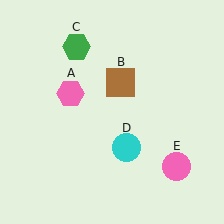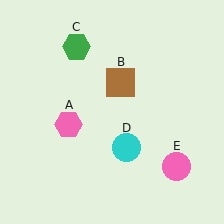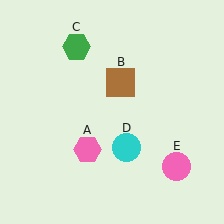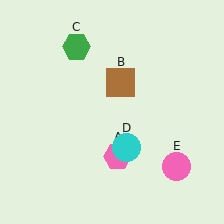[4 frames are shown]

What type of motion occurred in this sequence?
The pink hexagon (object A) rotated counterclockwise around the center of the scene.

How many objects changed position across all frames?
1 object changed position: pink hexagon (object A).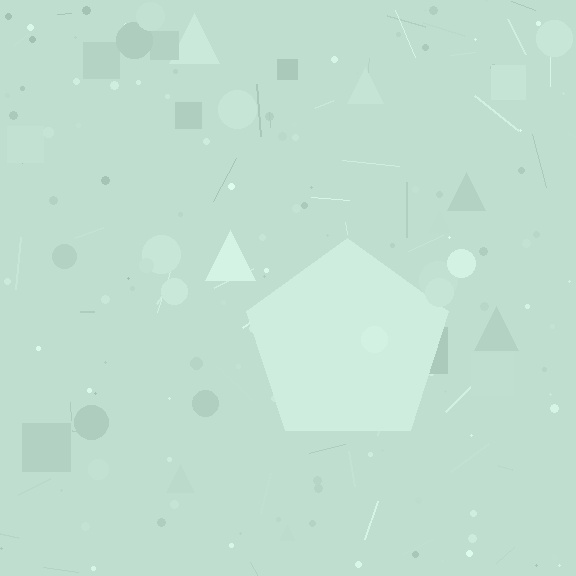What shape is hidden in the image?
A pentagon is hidden in the image.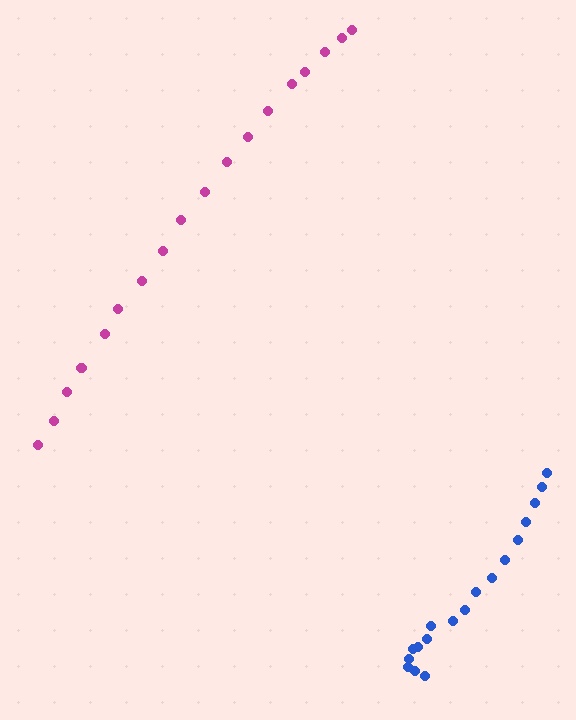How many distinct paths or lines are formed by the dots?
There are 2 distinct paths.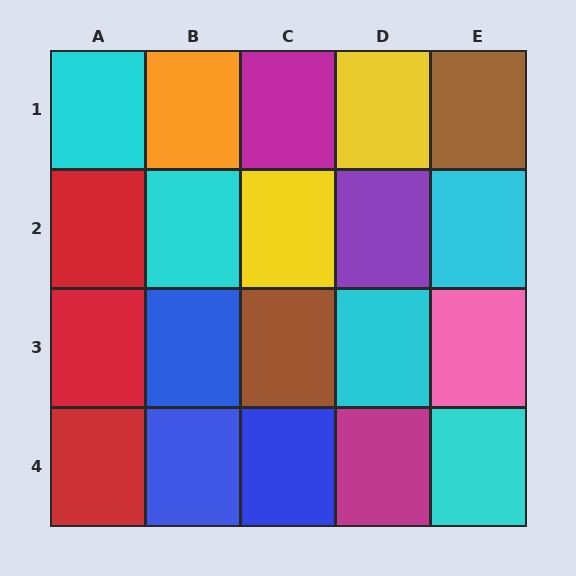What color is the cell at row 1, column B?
Orange.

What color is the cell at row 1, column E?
Brown.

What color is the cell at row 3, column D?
Cyan.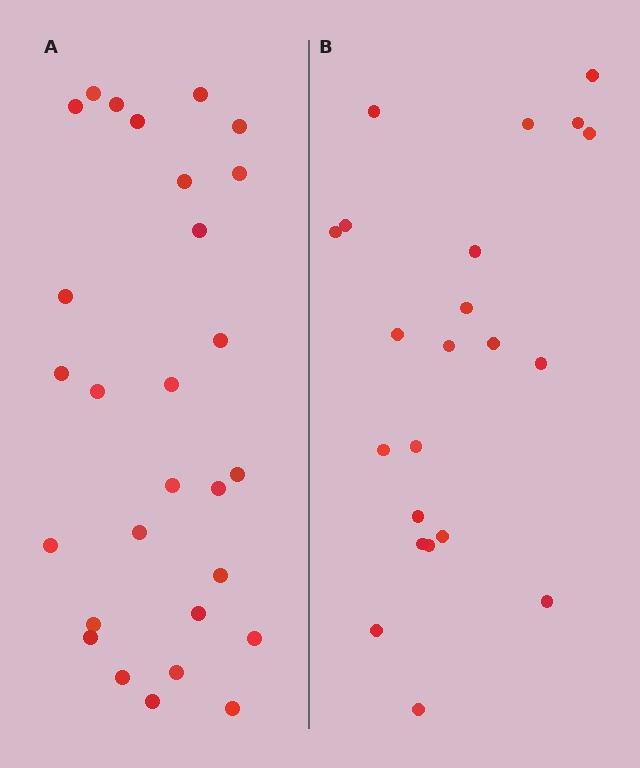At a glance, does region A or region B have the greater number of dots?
Region A (the left region) has more dots.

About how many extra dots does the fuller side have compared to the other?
Region A has about 6 more dots than region B.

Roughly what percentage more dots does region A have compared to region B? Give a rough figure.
About 25% more.